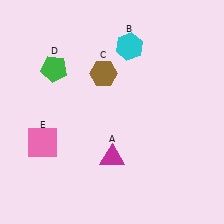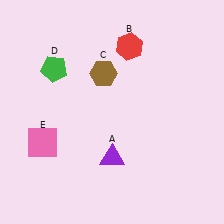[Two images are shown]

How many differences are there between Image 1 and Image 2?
There are 2 differences between the two images.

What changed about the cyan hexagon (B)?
In Image 1, B is cyan. In Image 2, it changed to red.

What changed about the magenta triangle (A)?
In Image 1, A is magenta. In Image 2, it changed to purple.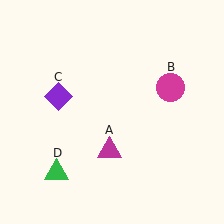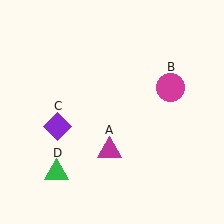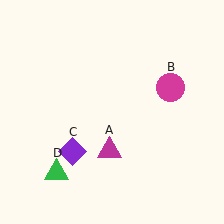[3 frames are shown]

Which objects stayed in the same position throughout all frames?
Magenta triangle (object A) and magenta circle (object B) and green triangle (object D) remained stationary.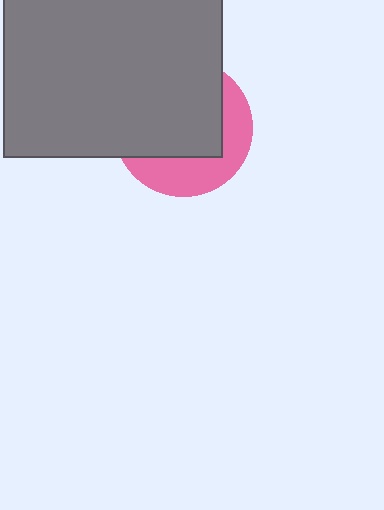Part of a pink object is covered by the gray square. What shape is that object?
It is a circle.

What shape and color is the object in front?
The object in front is a gray square.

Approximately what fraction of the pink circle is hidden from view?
Roughly 63% of the pink circle is hidden behind the gray square.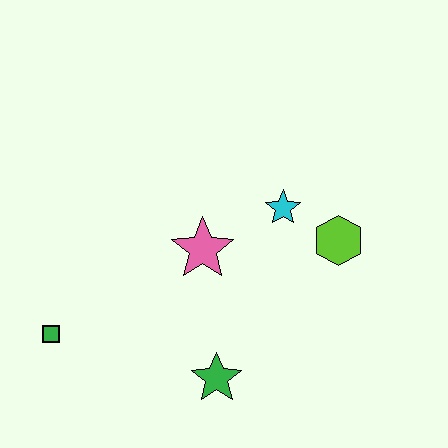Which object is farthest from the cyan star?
The green square is farthest from the cyan star.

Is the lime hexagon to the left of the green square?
No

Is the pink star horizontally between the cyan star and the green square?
Yes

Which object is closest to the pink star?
The cyan star is closest to the pink star.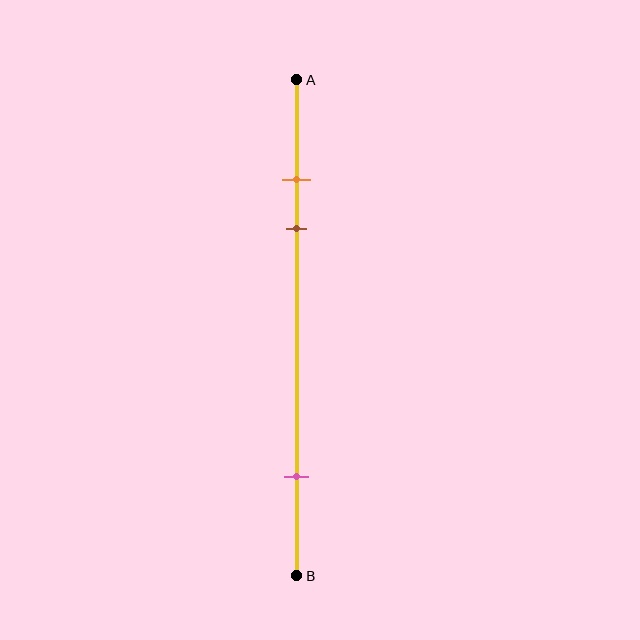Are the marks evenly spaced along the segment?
No, the marks are not evenly spaced.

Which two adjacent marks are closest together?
The orange and brown marks are the closest adjacent pair.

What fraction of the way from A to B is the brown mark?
The brown mark is approximately 30% (0.3) of the way from A to B.